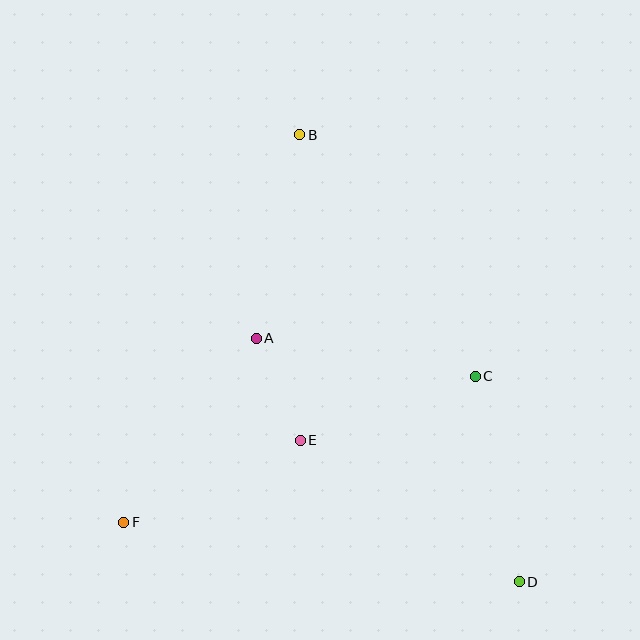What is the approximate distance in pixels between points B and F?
The distance between B and F is approximately 426 pixels.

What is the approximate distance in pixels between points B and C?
The distance between B and C is approximately 299 pixels.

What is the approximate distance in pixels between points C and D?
The distance between C and D is approximately 210 pixels.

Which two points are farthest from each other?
Points B and D are farthest from each other.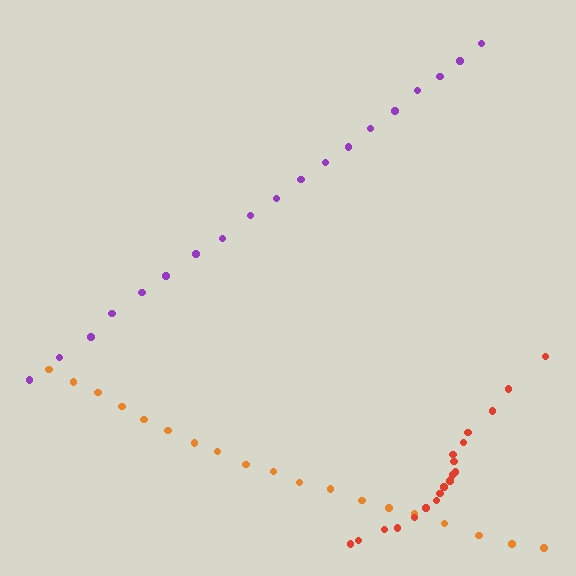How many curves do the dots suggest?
There are 3 distinct paths.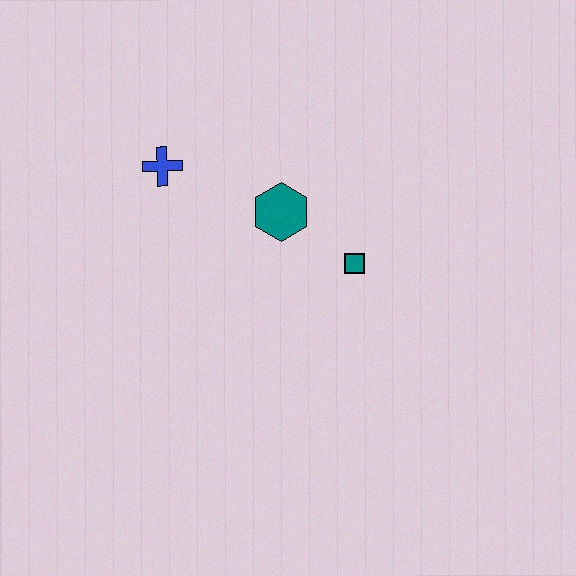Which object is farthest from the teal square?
The blue cross is farthest from the teal square.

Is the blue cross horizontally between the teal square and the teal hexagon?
No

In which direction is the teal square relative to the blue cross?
The teal square is to the right of the blue cross.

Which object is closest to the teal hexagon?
The teal square is closest to the teal hexagon.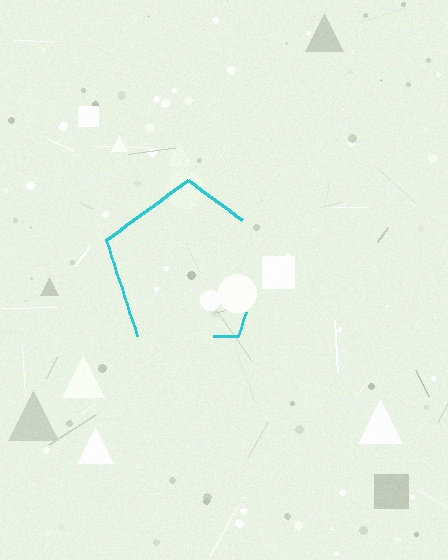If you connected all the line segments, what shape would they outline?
They would outline a pentagon.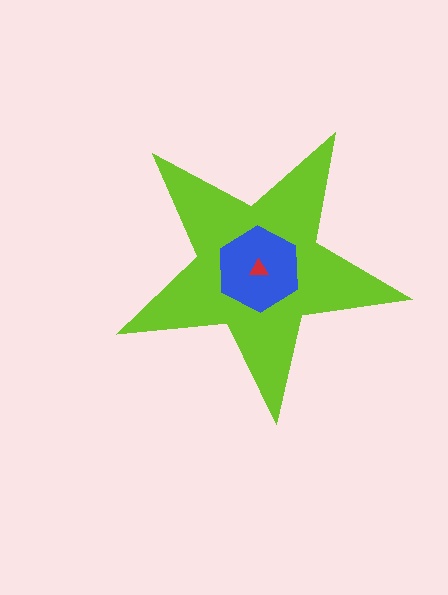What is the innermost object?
The red triangle.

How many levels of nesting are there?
3.